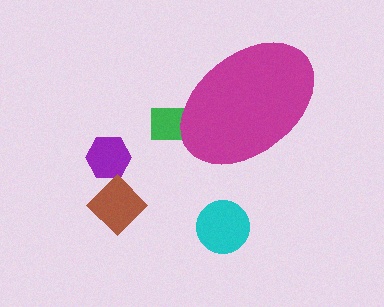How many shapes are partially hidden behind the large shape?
1 shape is partially hidden.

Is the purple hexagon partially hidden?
No, the purple hexagon is fully visible.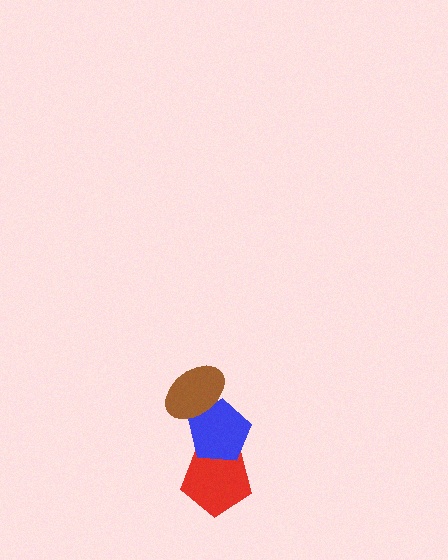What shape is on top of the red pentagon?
The blue pentagon is on top of the red pentagon.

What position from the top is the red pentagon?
The red pentagon is 3rd from the top.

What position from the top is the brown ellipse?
The brown ellipse is 1st from the top.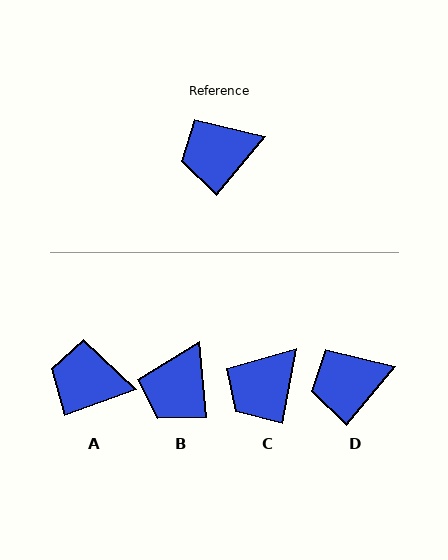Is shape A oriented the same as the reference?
No, it is off by about 30 degrees.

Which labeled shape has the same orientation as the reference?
D.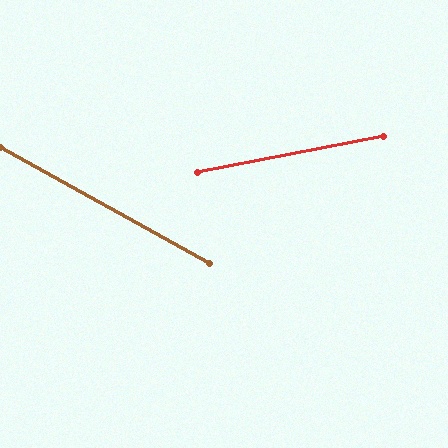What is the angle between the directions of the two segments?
Approximately 40 degrees.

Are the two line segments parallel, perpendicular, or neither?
Neither parallel nor perpendicular — they differ by about 40°.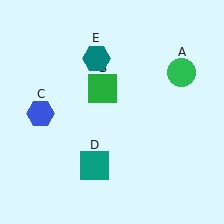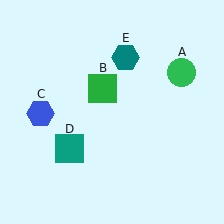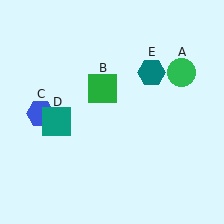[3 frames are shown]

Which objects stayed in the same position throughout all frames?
Green circle (object A) and green square (object B) and blue hexagon (object C) remained stationary.